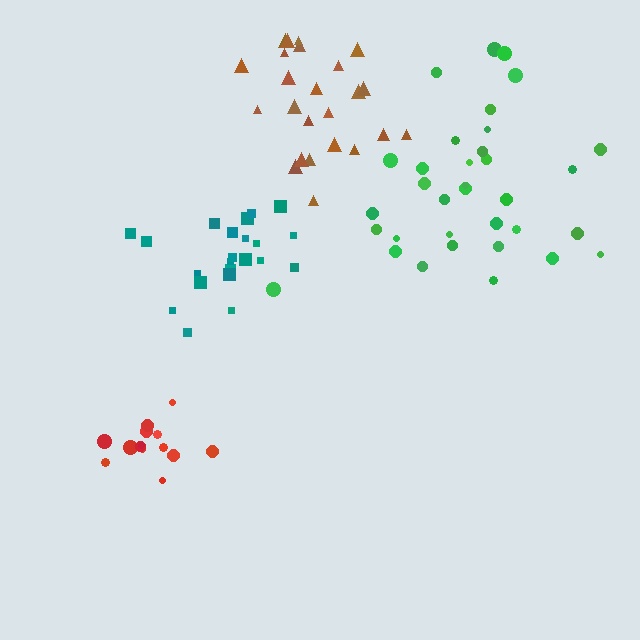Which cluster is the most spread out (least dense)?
Green.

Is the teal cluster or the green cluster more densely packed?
Teal.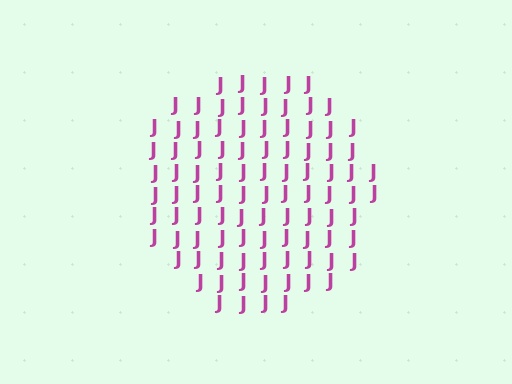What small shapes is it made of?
It is made of small letter J's.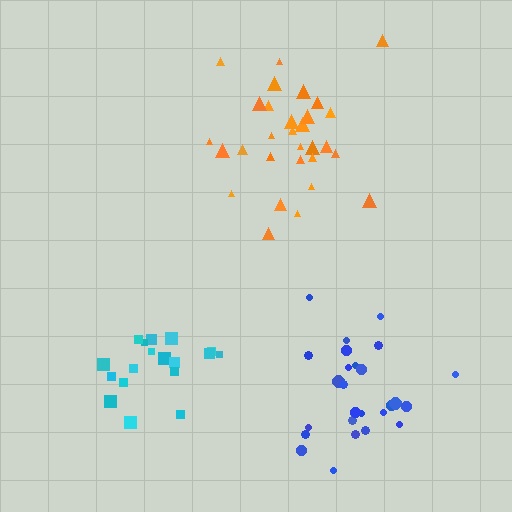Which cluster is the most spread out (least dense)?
Cyan.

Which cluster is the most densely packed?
Orange.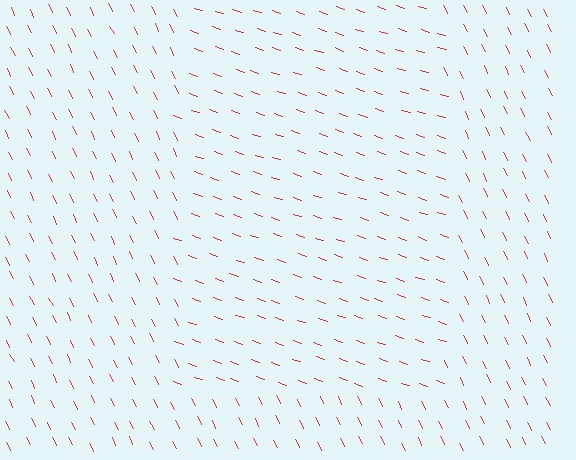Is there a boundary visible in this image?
Yes, there is a texture boundary formed by a change in line orientation.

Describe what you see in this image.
The image is filled with small red line segments. A rectangle region in the image has lines oriented differently from the surrounding lines, creating a visible texture boundary.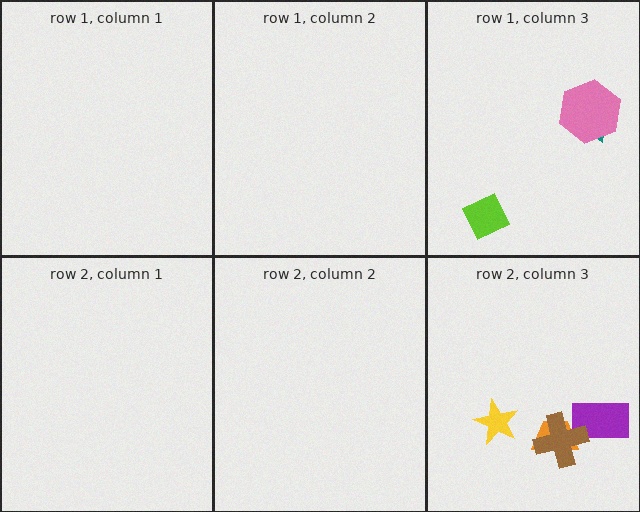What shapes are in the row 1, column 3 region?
The teal triangle, the lime diamond, the pink hexagon.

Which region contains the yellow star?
The row 2, column 3 region.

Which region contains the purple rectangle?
The row 2, column 3 region.